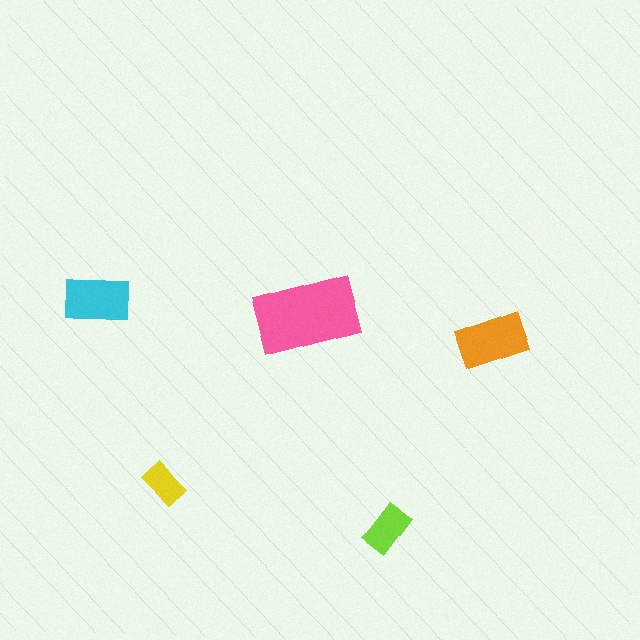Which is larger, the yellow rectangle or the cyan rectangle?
The cyan one.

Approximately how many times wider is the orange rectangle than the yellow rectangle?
About 1.5 times wider.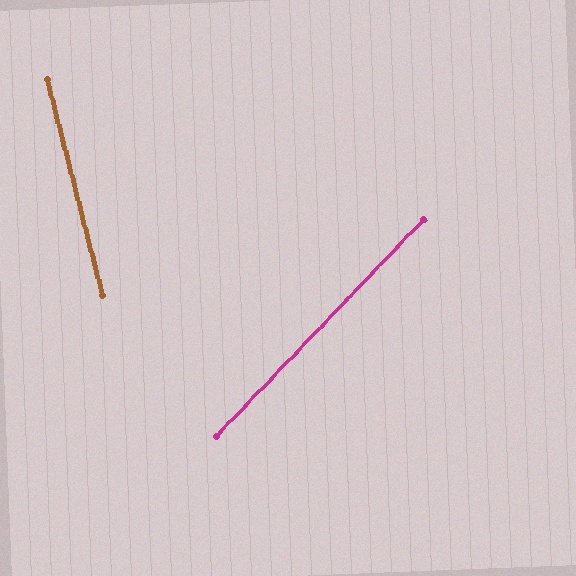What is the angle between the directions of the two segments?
Approximately 58 degrees.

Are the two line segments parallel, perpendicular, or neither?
Neither parallel nor perpendicular — they differ by about 58°.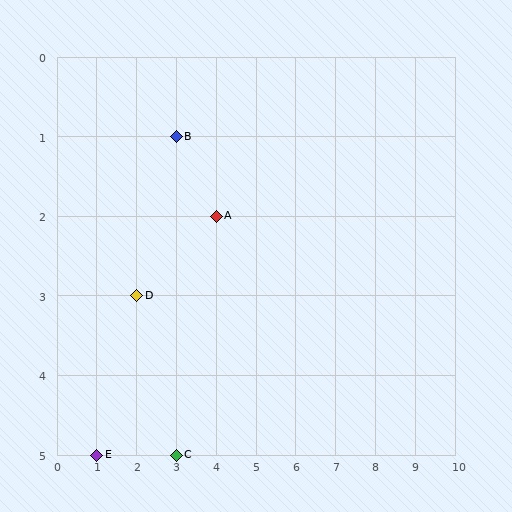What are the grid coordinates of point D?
Point D is at grid coordinates (2, 3).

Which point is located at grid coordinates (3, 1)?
Point B is at (3, 1).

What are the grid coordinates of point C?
Point C is at grid coordinates (3, 5).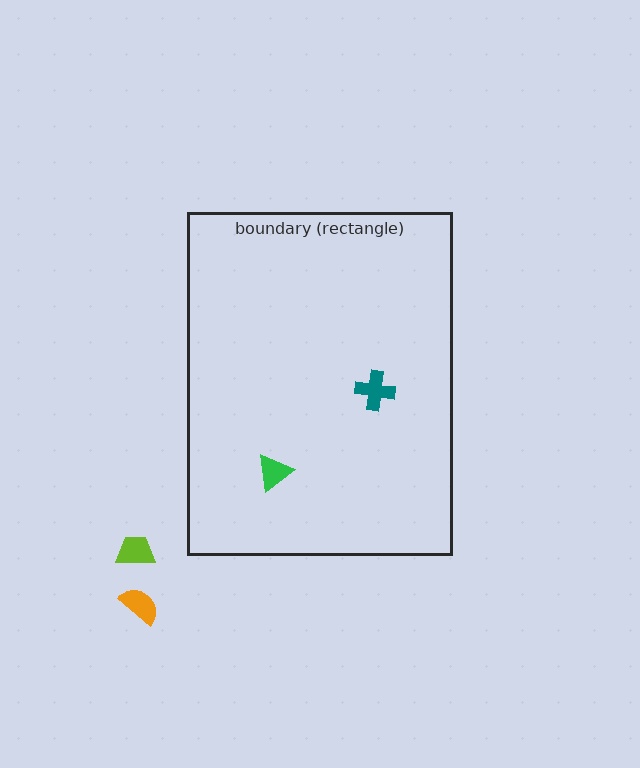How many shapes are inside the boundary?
2 inside, 2 outside.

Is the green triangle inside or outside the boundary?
Inside.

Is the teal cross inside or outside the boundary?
Inside.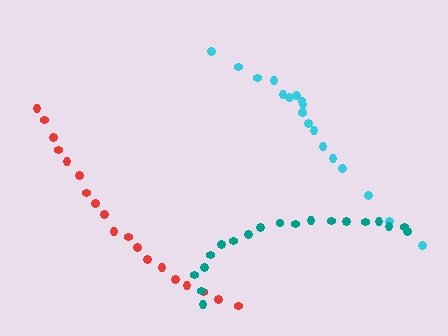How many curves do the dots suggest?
There are 3 distinct paths.